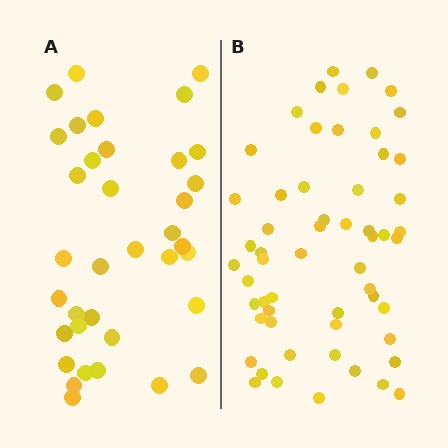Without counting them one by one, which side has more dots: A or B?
Region B (the right region) has more dots.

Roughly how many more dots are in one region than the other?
Region B has approximately 20 more dots than region A.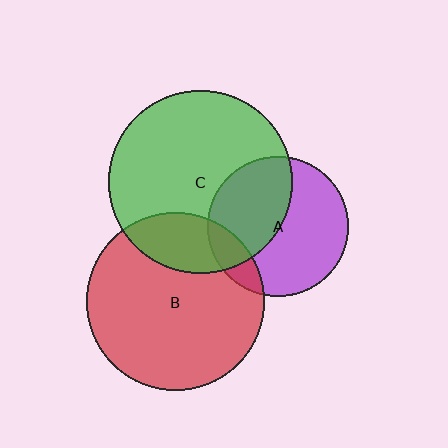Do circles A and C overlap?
Yes.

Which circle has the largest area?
Circle C (green).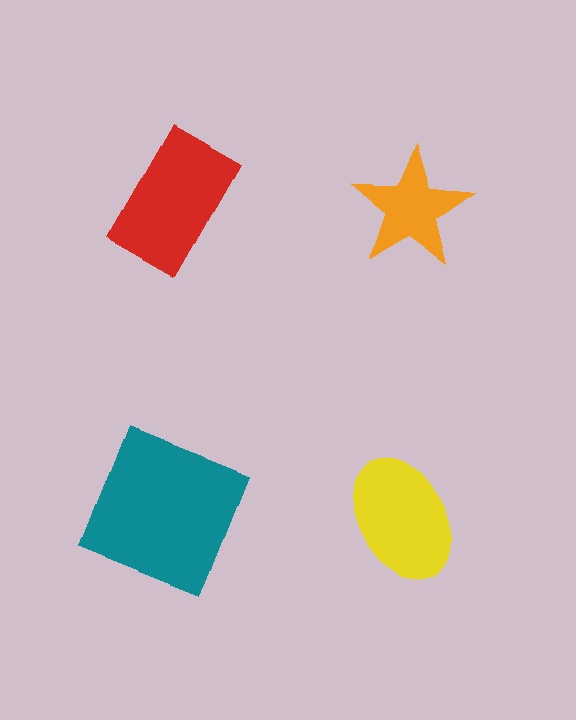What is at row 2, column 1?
A teal square.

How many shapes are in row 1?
2 shapes.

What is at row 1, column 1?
A red rectangle.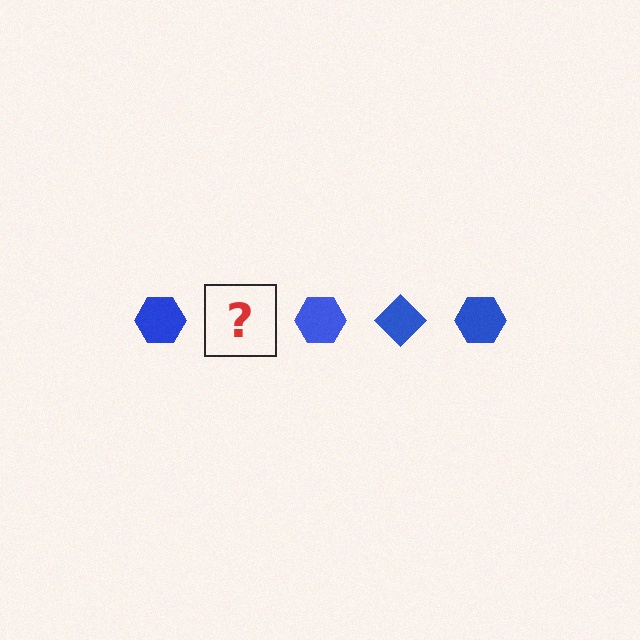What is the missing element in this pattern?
The missing element is a blue diamond.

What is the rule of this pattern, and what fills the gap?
The rule is that the pattern cycles through hexagon, diamond shapes in blue. The gap should be filled with a blue diamond.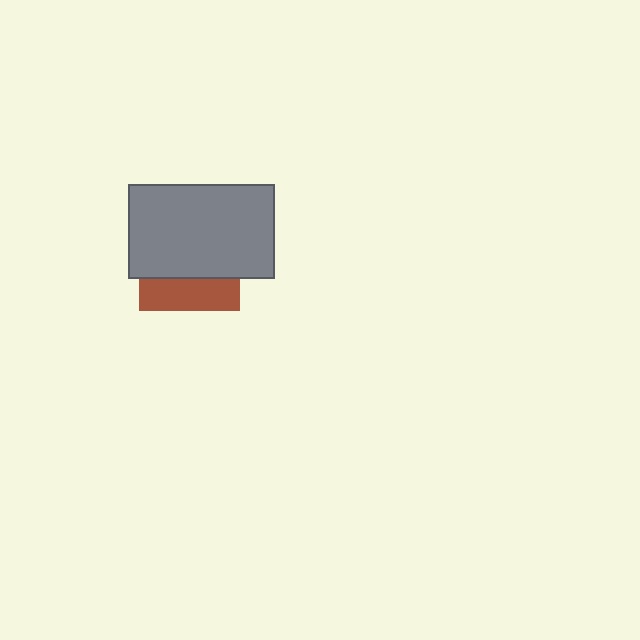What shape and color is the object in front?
The object in front is a gray rectangle.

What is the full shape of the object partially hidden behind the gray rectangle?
The partially hidden object is a brown square.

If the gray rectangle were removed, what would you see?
You would see the complete brown square.